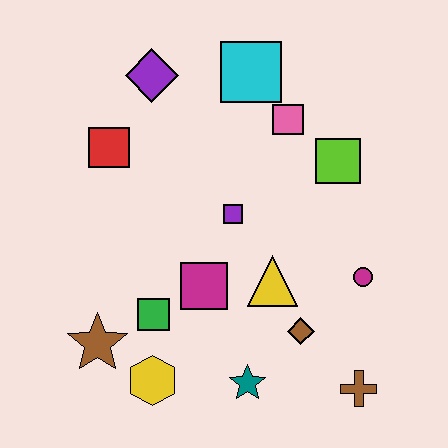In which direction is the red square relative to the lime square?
The red square is to the left of the lime square.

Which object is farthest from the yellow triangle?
The purple diamond is farthest from the yellow triangle.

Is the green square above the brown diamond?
Yes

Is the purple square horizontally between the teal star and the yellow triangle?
No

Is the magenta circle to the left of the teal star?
No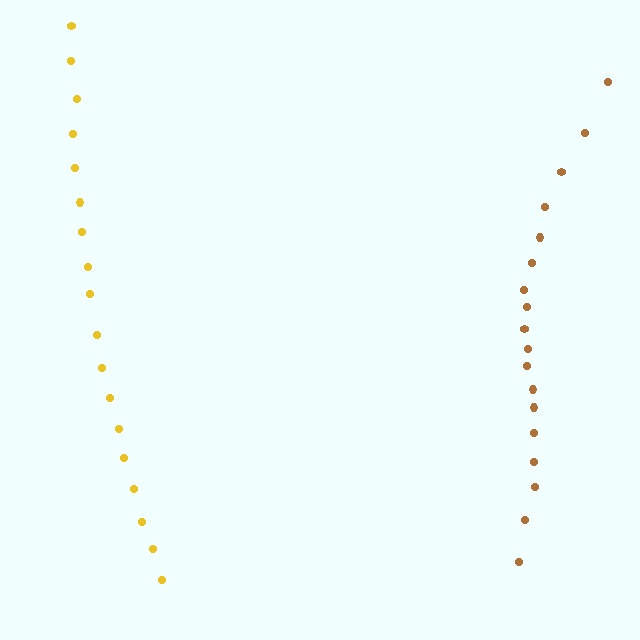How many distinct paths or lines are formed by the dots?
There are 2 distinct paths.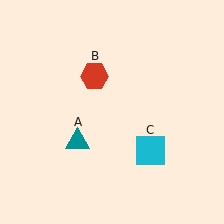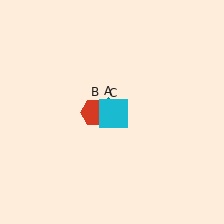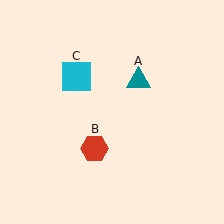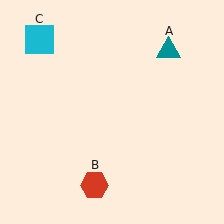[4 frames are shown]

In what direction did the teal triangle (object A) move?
The teal triangle (object A) moved up and to the right.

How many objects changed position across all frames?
3 objects changed position: teal triangle (object A), red hexagon (object B), cyan square (object C).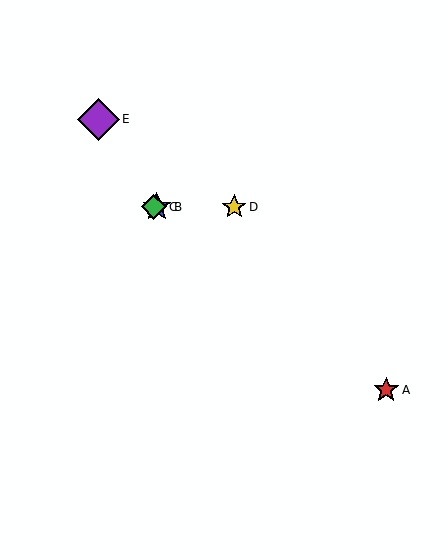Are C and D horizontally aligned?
Yes, both are at y≈207.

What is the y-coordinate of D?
Object D is at y≈207.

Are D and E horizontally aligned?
No, D is at y≈207 and E is at y≈119.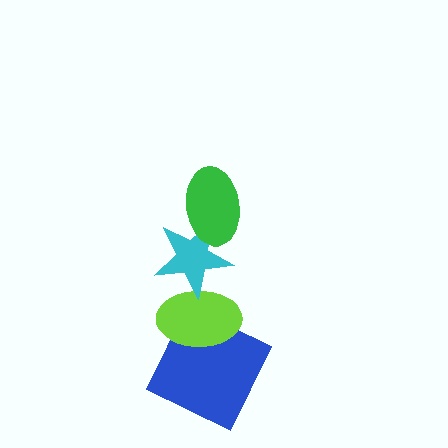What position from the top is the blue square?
The blue square is 4th from the top.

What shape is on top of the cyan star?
The green ellipse is on top of the cyan star.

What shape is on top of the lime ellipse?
The cyan star is on top of the lime ellipse.